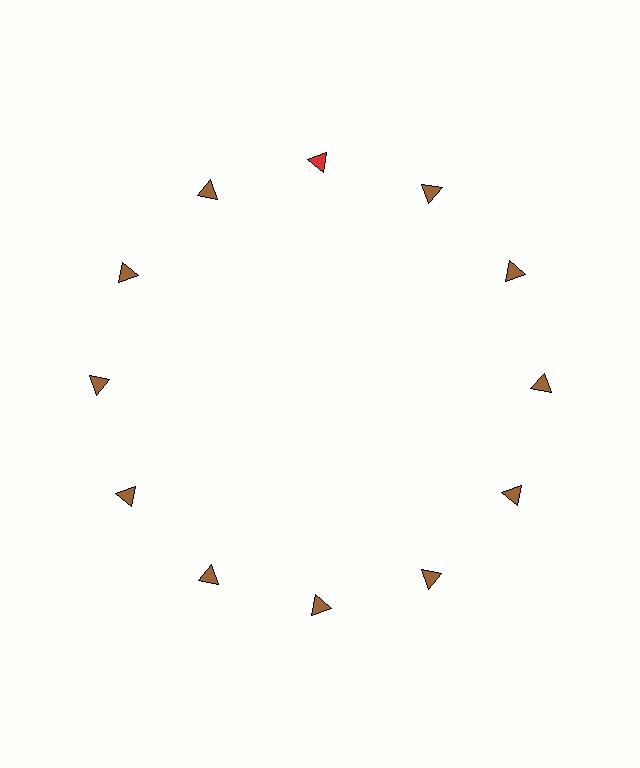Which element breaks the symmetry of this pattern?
The red triangle at roughly the 12 o'clock position breaks the symmetry. All other shapes are brown triangles.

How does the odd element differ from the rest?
It has a different color: red instead of brown.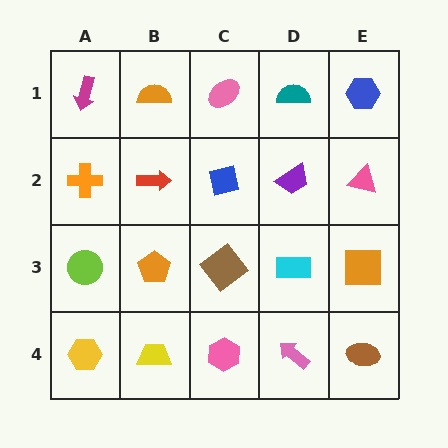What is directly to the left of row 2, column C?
A red arrow.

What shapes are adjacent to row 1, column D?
A purple trapezoid (row 2, column D), a pink ellipse (row 1, column C), a blue hexagon (row 1, column E).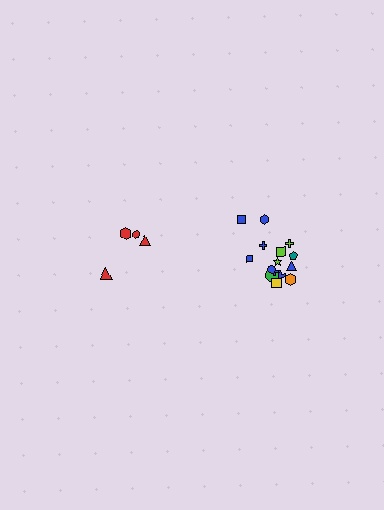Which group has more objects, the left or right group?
The right group.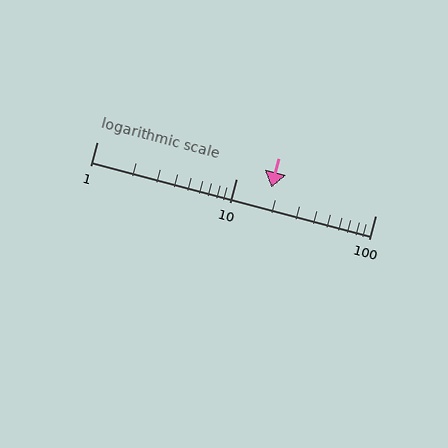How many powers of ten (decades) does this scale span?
The scale spans 2 decades, from 1 to 100.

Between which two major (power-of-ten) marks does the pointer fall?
The pointer is between 10 and 100.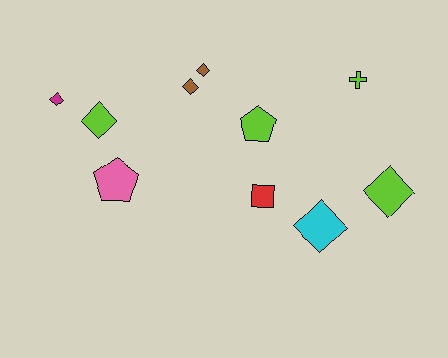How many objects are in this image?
There are 10 objects.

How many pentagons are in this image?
There are 2 pentagons.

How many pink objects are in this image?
There is 1 pink object.